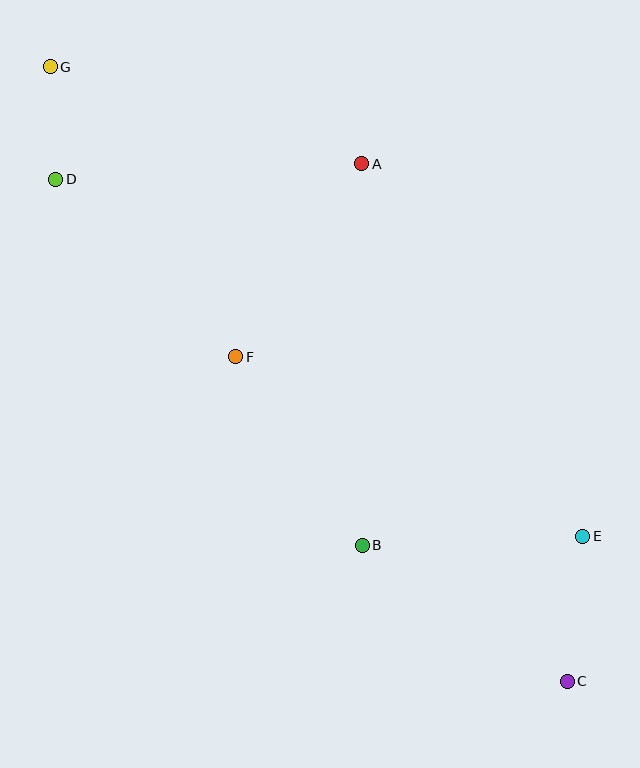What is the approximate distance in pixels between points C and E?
The distance between C and E is approximately 146 pixels.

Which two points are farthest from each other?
Points C and G are farthest from each other.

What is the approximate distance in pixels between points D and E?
The distance between D and E is approximately 637 pixels.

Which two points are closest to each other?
Points D and G are closest to each other.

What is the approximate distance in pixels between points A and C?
The distance between A and C is approximately 557 pixels.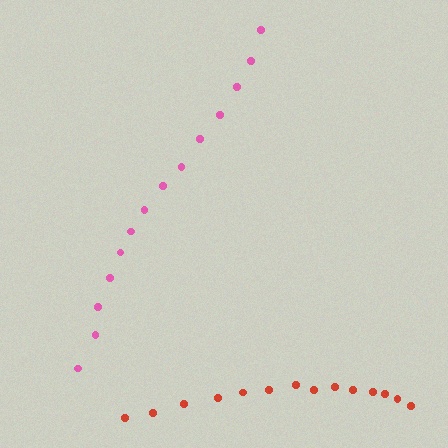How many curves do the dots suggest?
There are 2 distinct paths.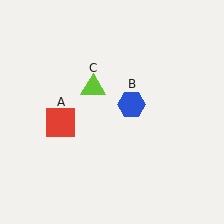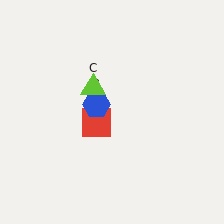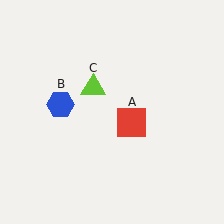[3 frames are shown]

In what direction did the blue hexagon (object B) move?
The blue hexagon (object B) moved left.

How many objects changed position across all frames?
2 objects changed position: red square (object A), blue hexagon (object B).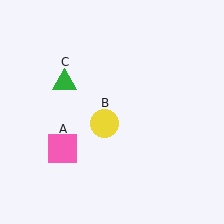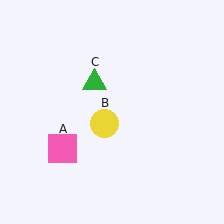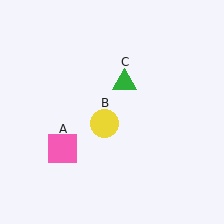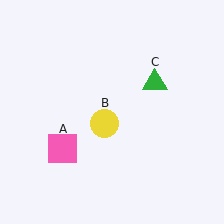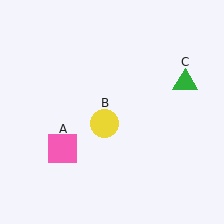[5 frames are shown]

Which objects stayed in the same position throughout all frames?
Pink square (object A) and yellow circle (object B) remained stationary.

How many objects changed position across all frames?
1 object changed position: green triangle (object C).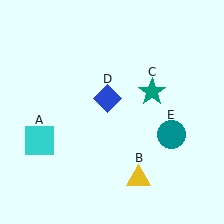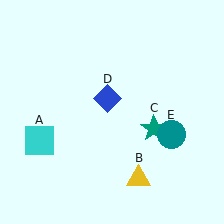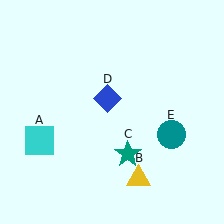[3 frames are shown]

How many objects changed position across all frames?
1 object changed position: teal star (object C).